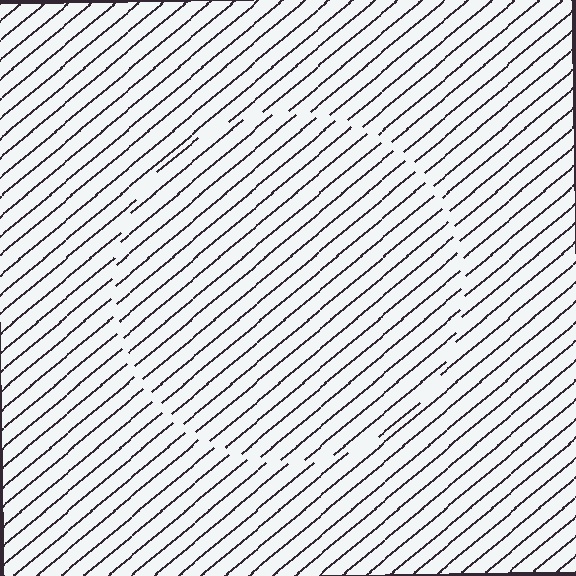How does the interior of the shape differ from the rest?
The interior of the shape contains the same grating, shifted by half a period — the contour is defined by the phase discontinuity where line-ends from the inner and outer gratings abut.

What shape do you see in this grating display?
An illusory circle. The interior of the shape contains the same grating, shifted by half a period — the contour is defined by the phase discontinuity where line-ends from the inner and outer gratings abut.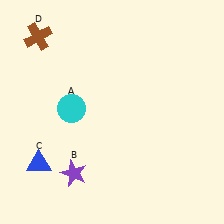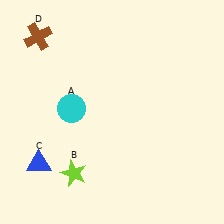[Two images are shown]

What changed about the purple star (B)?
In Image 1, B is purple. In Image 2, it changed to lime.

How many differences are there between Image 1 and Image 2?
There is 1 difference between the two images.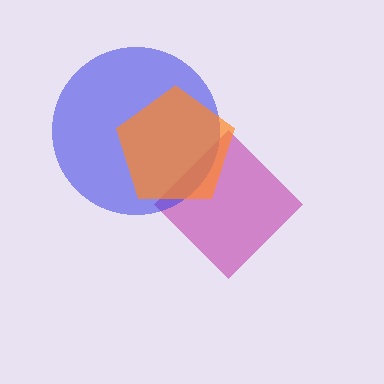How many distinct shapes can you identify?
There are 3 distinct shapes: a magenta diamond, a blue circle, an orange pentagon.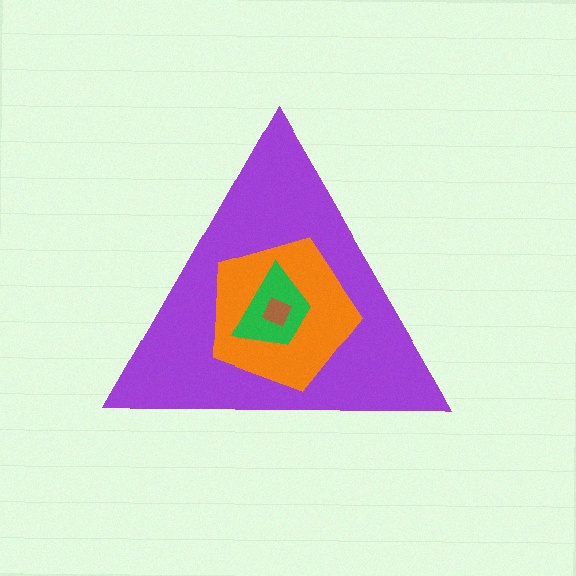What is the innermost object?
The brown square.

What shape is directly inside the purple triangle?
The orange pentagon.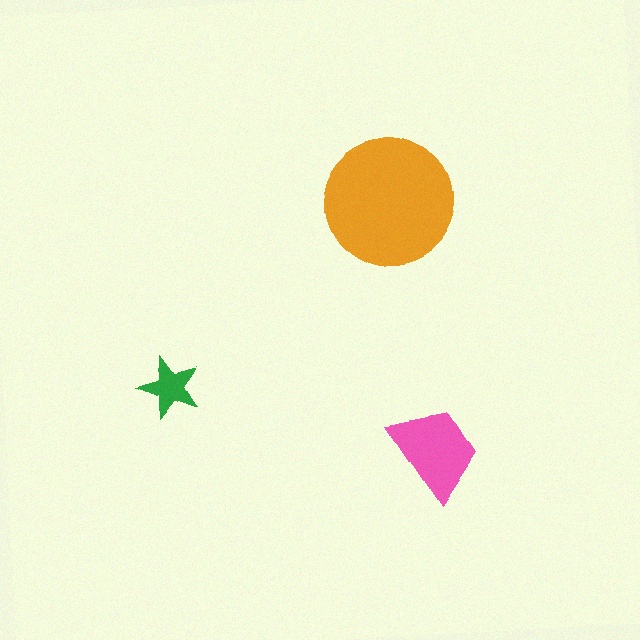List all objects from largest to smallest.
The orange circle, the pink trapezoid, the green star.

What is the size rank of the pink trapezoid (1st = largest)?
2nd.